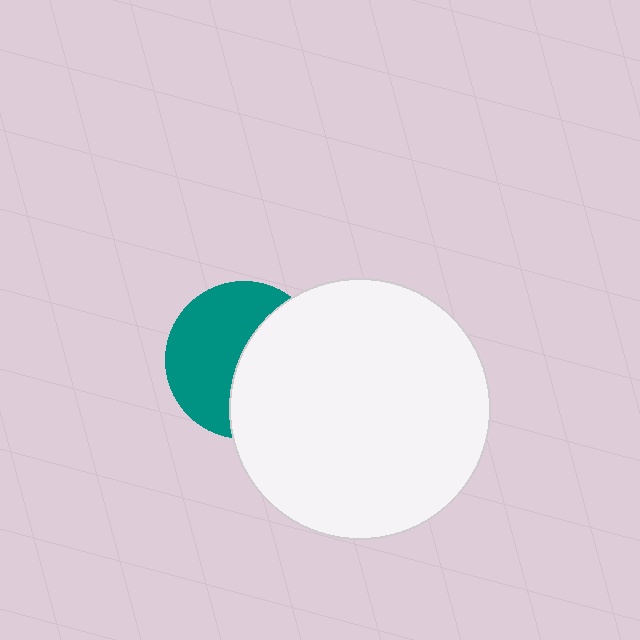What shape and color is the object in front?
The object in front is a white circle.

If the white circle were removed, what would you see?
You would see the complete teal circle.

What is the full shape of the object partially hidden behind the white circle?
The partially hidden object is a teal circle.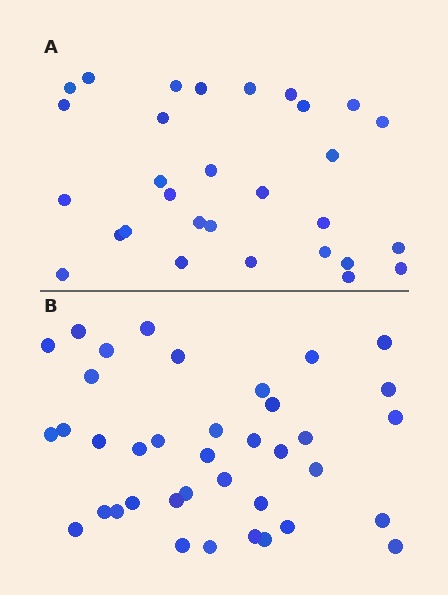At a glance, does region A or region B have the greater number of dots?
Region B (the bottom region) has more dots.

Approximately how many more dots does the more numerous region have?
Region B has roughly 8 or so more dots than region A.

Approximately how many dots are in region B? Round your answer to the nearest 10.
About 40 dots. (The exact count is 38, which rounds to 40.)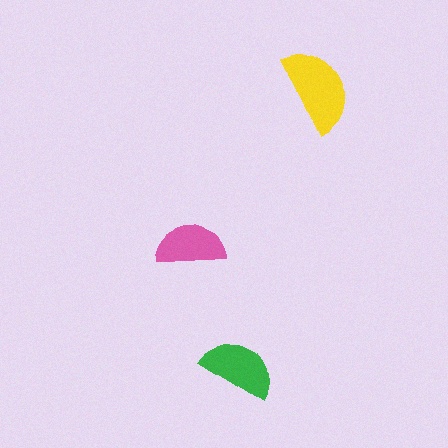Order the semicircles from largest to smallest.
the yellow one, the green one, the pink one.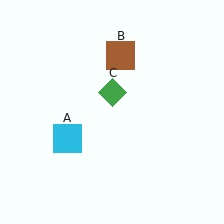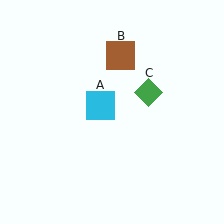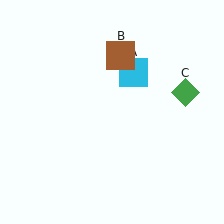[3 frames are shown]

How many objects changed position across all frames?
2 objects changed position: cyan square (object A), green diamond (object C).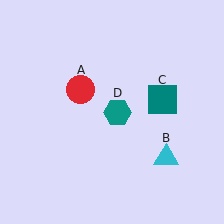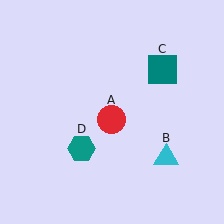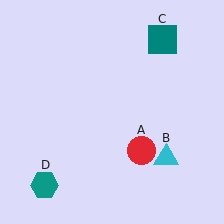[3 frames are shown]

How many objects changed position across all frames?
3 objects changed position: red circle (object A), teal square (object C), teal hexagon (object D).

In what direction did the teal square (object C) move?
The teal square (object C) moved up.